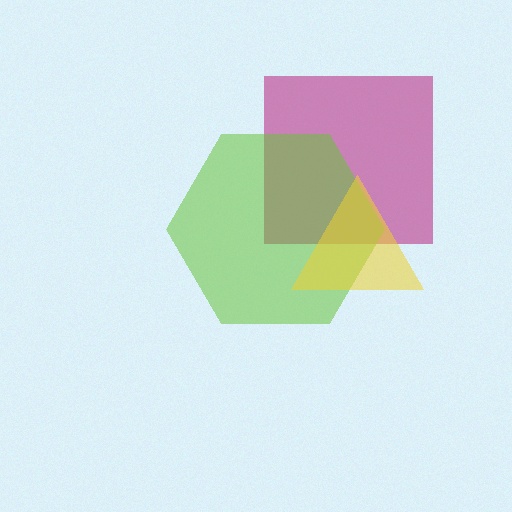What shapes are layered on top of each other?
The layered shapes are: a magenta square, a lime hexagon, a yellow triangle.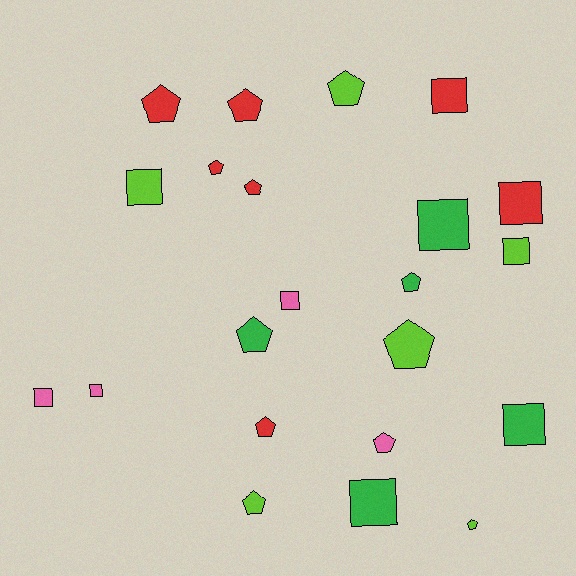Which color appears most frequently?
Red, with 7 objects.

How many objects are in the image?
There are 22 objects.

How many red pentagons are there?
There are 5 red pentagons.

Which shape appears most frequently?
Pentagon, with 12 objects.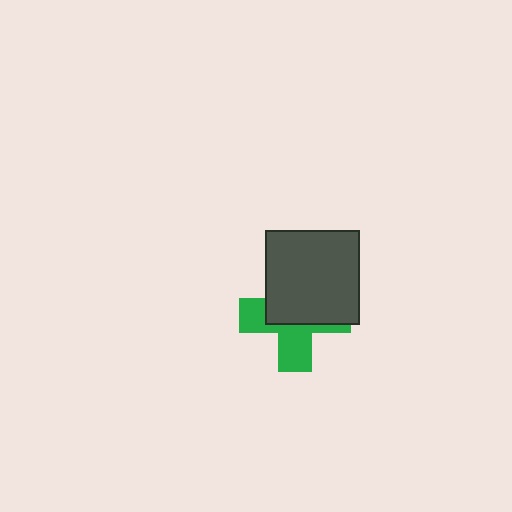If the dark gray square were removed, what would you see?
You would see the complete green cross.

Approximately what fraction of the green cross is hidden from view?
Roughly 56% of the green cross is hidden behind the dark gray square.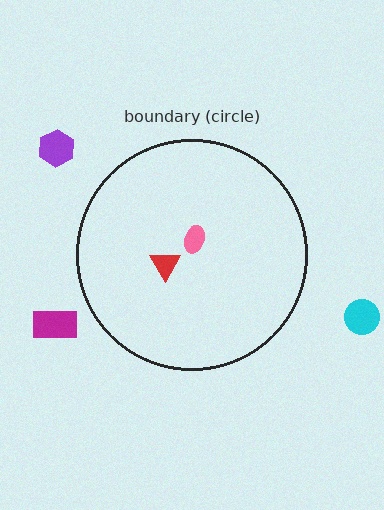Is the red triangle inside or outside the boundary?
Inside.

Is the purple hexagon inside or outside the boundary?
Outside.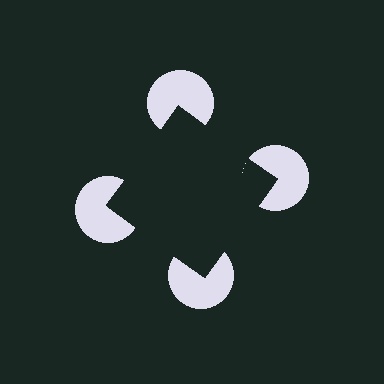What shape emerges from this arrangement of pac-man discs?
An illusory square — its edges are inferred from the aligned wedge cuts in the pac-man discs, not physically drawn.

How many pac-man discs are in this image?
There are 4 — one at each vertex of the illusory square.